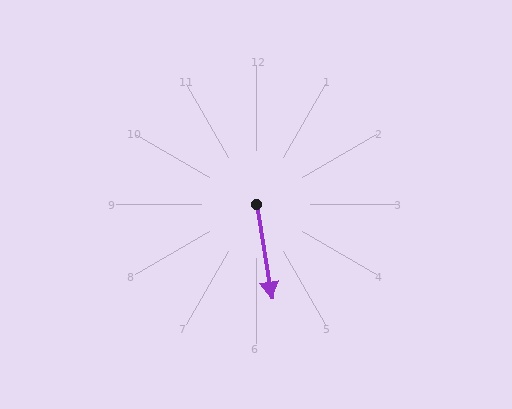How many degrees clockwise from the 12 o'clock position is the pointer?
Approximately 170 degrees.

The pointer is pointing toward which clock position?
Roughly 6 o'clock.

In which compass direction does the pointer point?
South.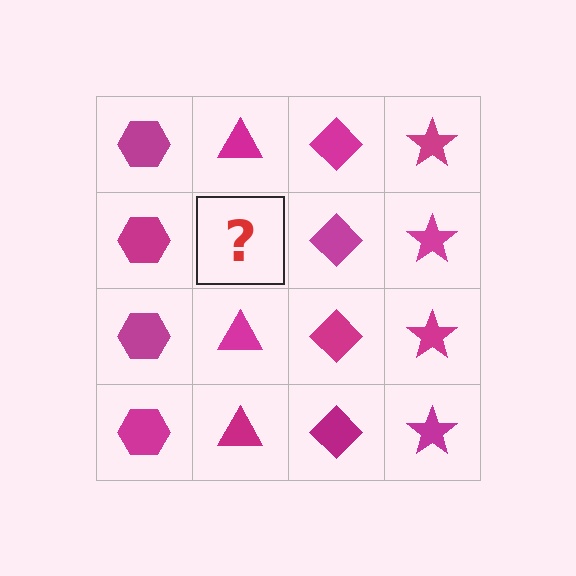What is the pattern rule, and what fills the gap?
The rule is that each column has a consistent shape. The gap should be filled with a magenta triangle.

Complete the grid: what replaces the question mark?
The question mark should be replaced with a magenta triangle.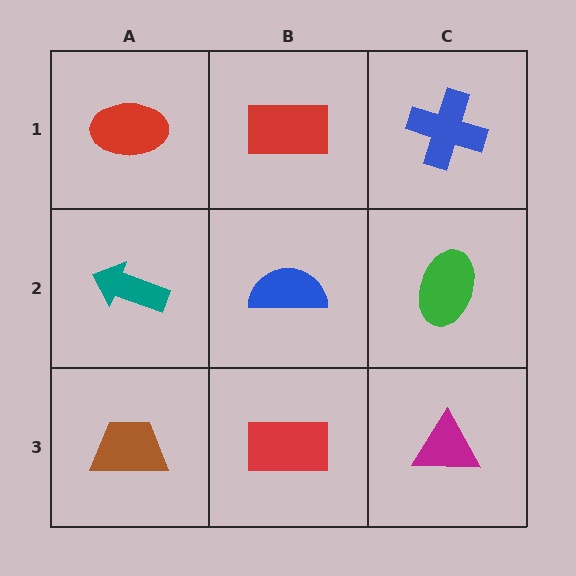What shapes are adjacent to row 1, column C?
A green ellipse (row 2, column C), a red rectangle (row 1, column B).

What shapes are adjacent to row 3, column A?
A teal arrow (row 2, column A), a red rectangle (row 3, column B).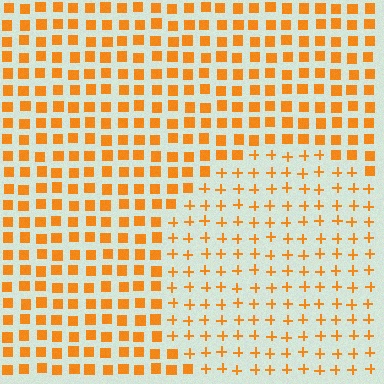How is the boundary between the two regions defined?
The boundary is defined by a change in element shape: plus signs inside vs. squares outside. All elements share the same color and spacing.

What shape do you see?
I see a circle.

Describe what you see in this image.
The image is filled with small orange elements arranged in a uniform grid. A circle-shaped region contains plus signs, while the surrounding area contains squares. The boundary is defined purely by the change in element shape.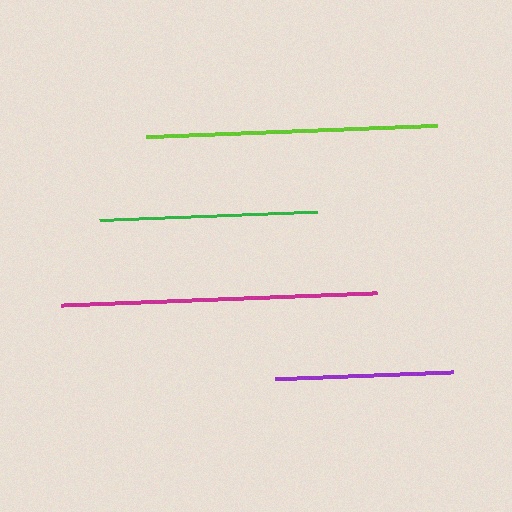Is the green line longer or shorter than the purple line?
The green line is longer than the purple line.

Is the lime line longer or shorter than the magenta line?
The magenta line is longer than the lime line.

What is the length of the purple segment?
The purple segment is approximately 178 pixels long.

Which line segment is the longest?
The magenta line is the longest at approximately 316 pixels.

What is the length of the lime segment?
The lime segment is approximately 291 pixels long.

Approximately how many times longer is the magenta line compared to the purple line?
The magenta line is approximately 1.8 times the length of the purple line.